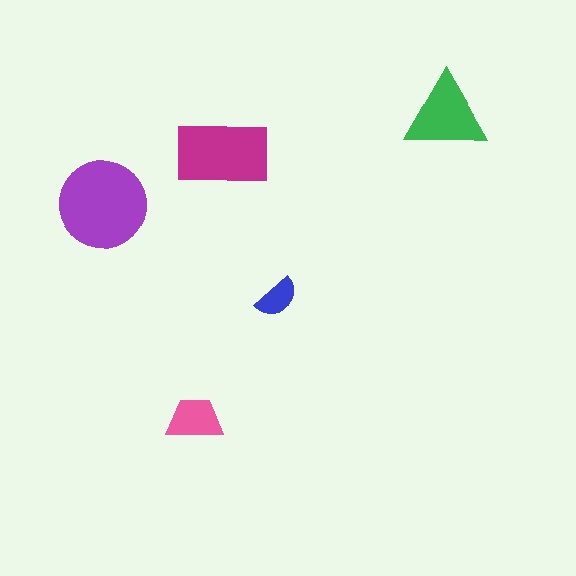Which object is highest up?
The green triangle is topmost.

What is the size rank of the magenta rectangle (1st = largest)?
2nd.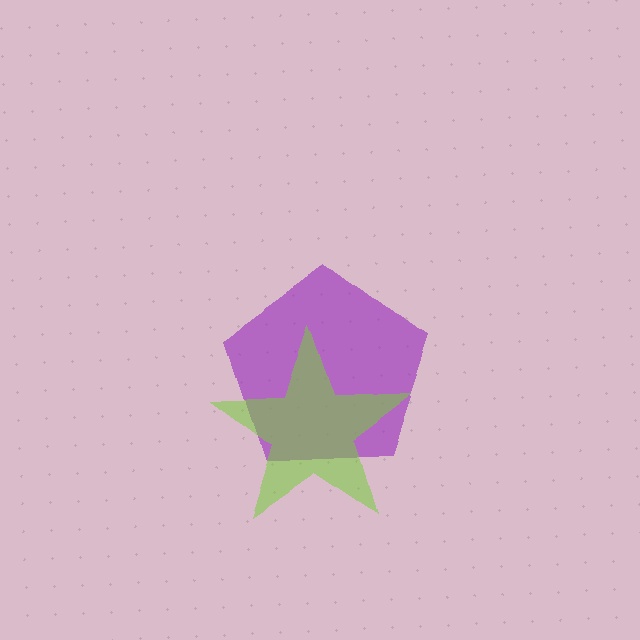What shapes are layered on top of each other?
The layered shapes are: a purple pentagon, a lime star.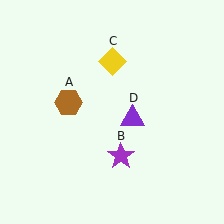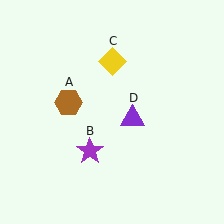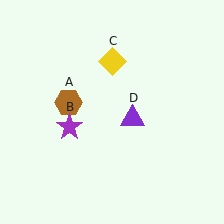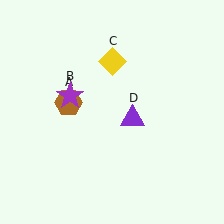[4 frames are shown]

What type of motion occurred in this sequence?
The purple star (object B) rotated clockwise around the center of the scene.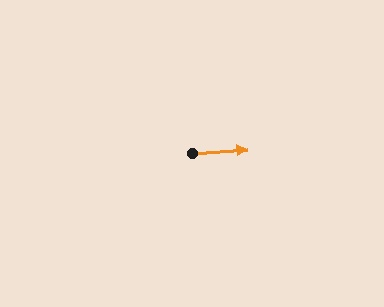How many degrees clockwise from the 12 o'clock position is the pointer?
Approximately 86 degrees.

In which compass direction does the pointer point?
East.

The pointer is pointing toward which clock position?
Roughly 3 o'clock.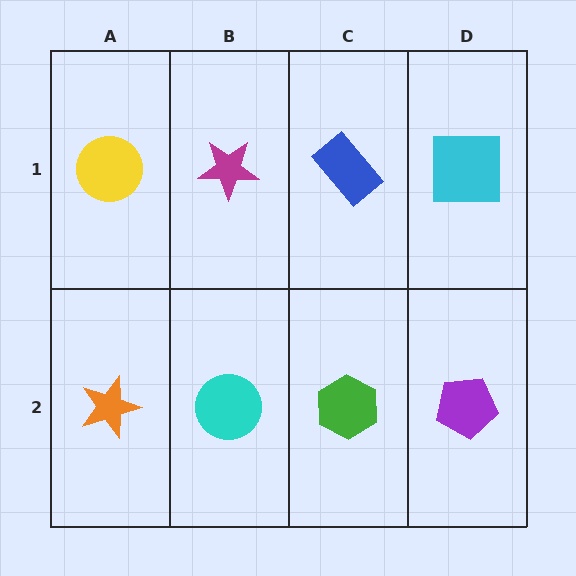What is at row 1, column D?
A cyan square.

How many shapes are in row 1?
4 shapes.